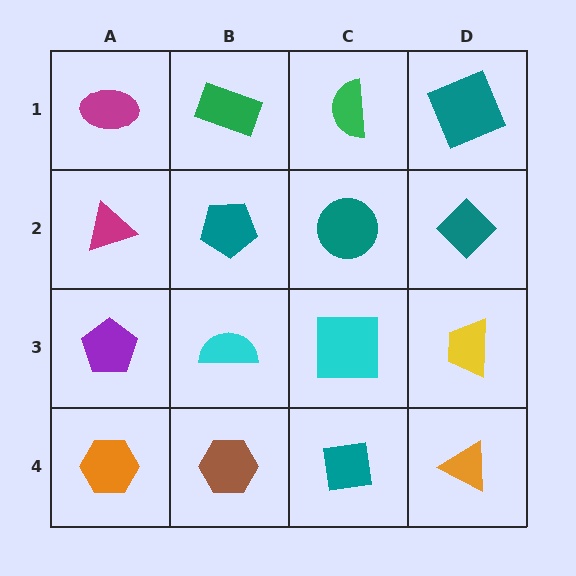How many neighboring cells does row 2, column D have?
3.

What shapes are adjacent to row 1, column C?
A teal circle (row 2, column C), a green rectangle (row 1, column B), a teal square (row 1, column D).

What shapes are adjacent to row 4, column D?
A yellow trapezoid (row 3, column D), a teal square (row 4, column C).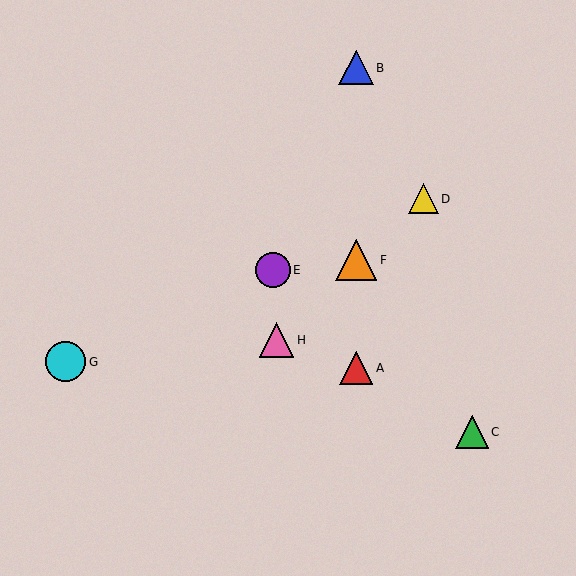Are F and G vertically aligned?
No, F is at x≈356 and G is at x≈66.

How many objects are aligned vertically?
3 objects (A, B, F) are aligned vertically.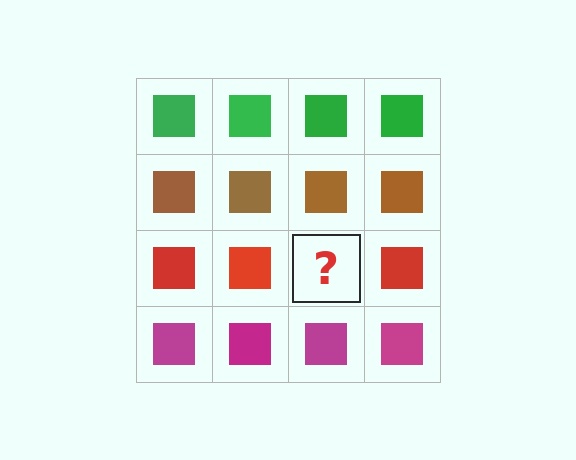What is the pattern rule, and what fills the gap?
The rule is that each row has a consistent color. The gap should be filled with a red square.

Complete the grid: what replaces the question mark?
The question mark should be replaced with a red square.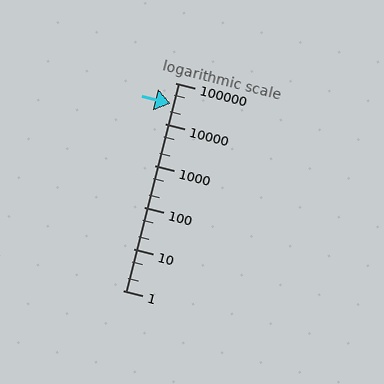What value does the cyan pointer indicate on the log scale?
The pointer indicates approximately 32000.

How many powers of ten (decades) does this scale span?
The scale spans 5 decades, from 1 to 100000.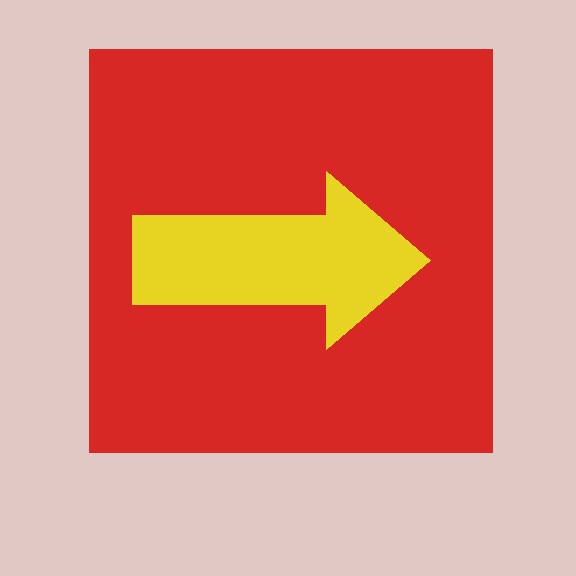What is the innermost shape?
The yellow arrow.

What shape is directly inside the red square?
The yellow arrow.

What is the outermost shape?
The red square.